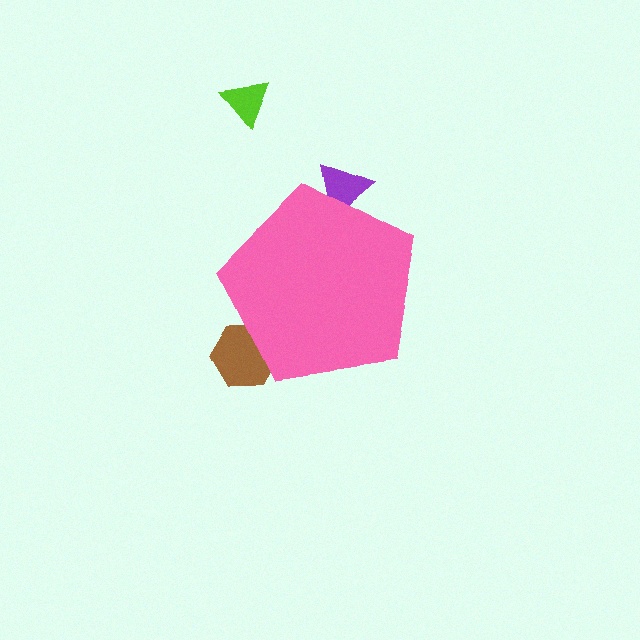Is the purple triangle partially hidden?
Yes, the purple triangle is partially hidden behind the pink pentagon.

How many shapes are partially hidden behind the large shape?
2 shapes are partially hidden.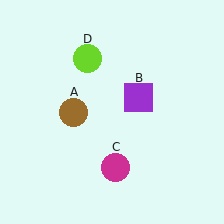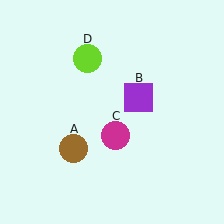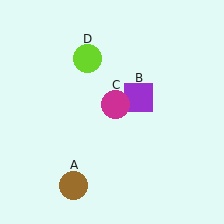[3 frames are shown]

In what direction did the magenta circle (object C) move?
The magenta circle (object C) moved up.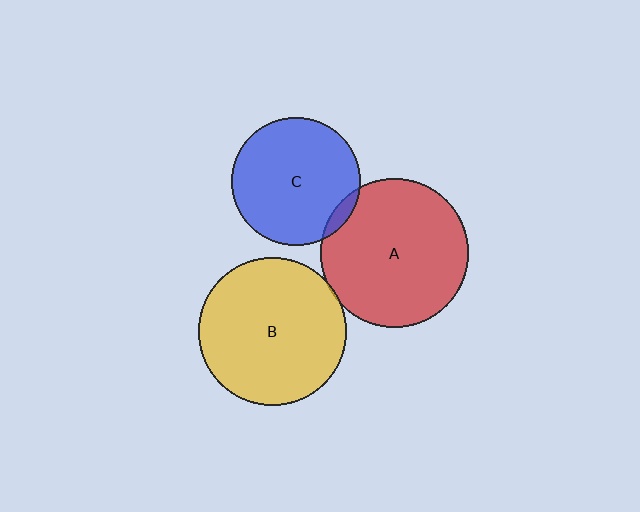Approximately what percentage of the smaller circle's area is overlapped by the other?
Approximately 5%.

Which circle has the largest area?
Circle A (red).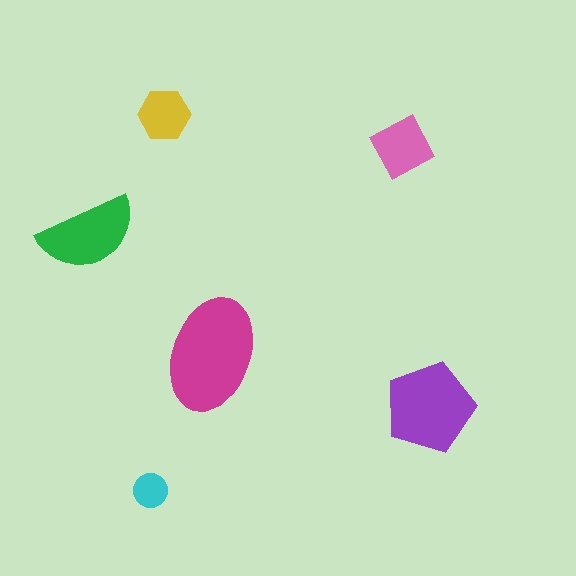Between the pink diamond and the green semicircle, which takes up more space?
The green semicircle.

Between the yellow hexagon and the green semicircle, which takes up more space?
The green semicircle.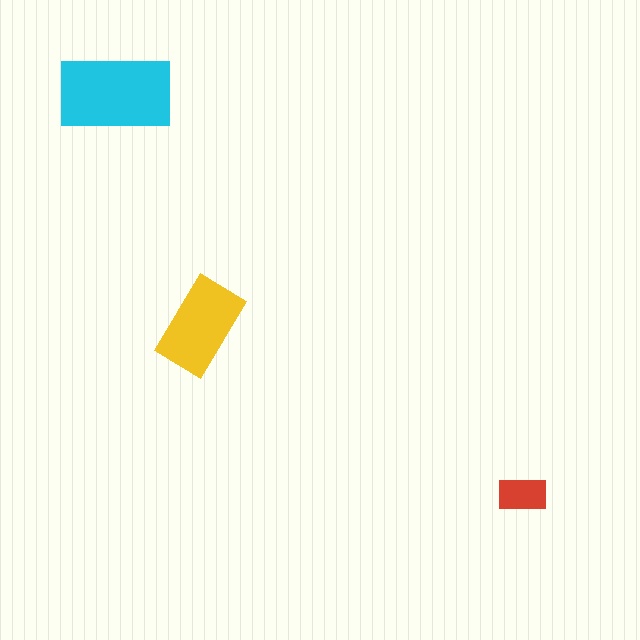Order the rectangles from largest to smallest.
the cyan one, the yellow one, the red one.